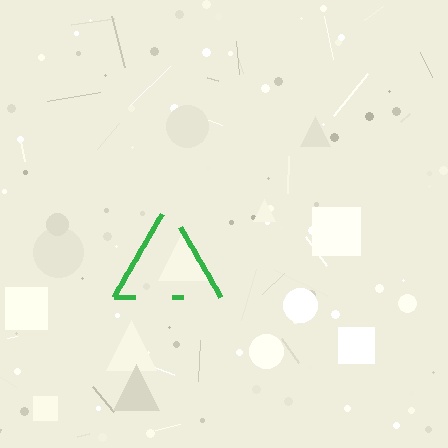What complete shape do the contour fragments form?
The contour fragments form a triangle.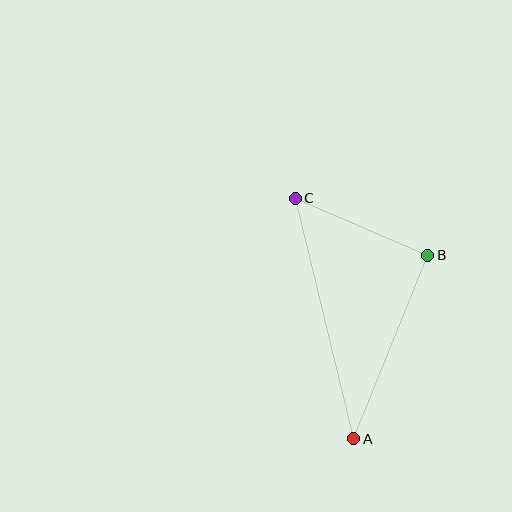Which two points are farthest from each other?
Points A and C are farthest from each other.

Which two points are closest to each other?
Points B and C are closest to each other.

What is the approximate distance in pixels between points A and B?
The distance between A and B is approximately 198 pixels.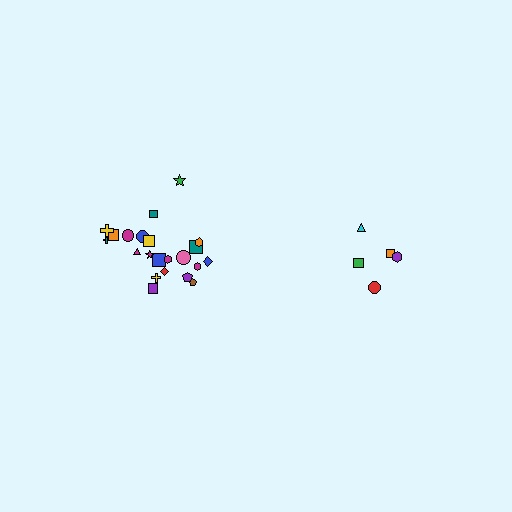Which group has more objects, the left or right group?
The left group.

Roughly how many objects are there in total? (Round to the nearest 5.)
Roughly 25 objects in total.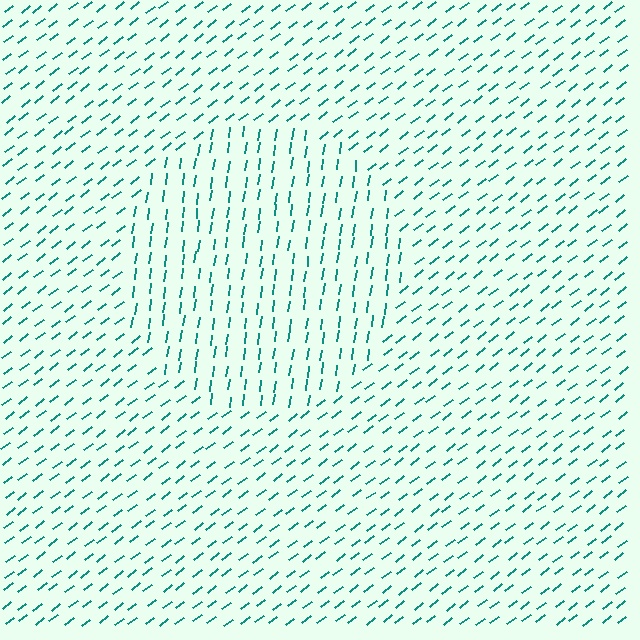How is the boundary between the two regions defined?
The boundary is defined purely by a change in line orientation (approximately 45 degrees difference). All lines are the same color and thickness.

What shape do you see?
I see a circle.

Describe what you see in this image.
The image is filled with small teal line segments. A circle region in the image has lines oriented differently from the surrounding lines, creating a visible texture boundary.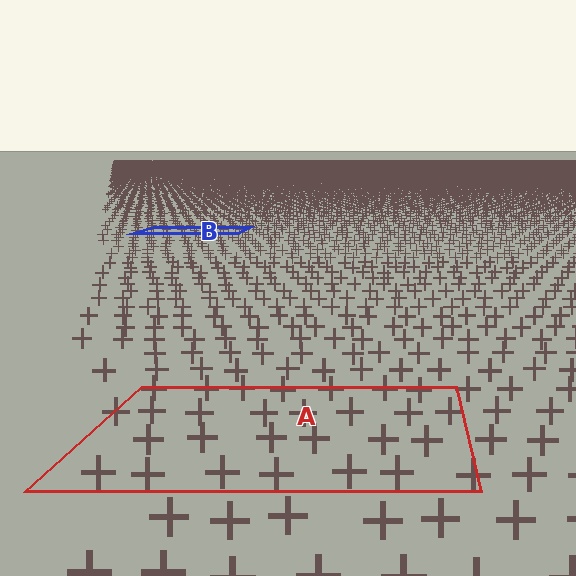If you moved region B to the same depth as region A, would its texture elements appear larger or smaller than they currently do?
They would appear larger. At a closer depth, the same texture elements are projected at a bigger on-screen size.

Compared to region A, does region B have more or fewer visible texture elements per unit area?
Region B has more texture elements per unit area — they are packed more densely because it is farther away.